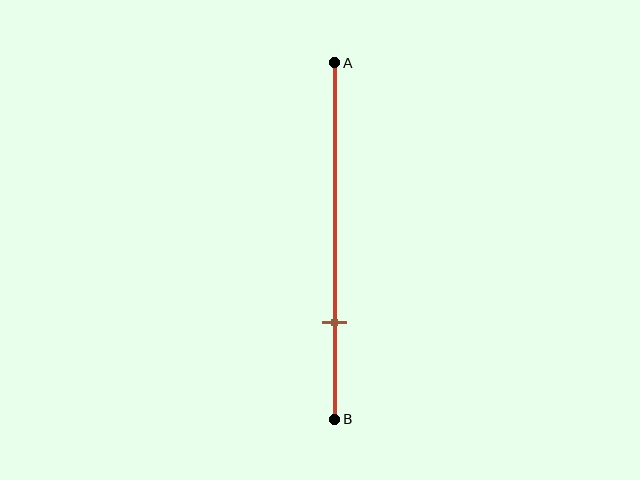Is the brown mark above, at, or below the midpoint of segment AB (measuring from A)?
The brown mark is below the midpoint of segment AB.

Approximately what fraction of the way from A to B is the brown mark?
The brown mark is approximately 75% of the way from A to B.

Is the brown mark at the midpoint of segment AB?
No, the mark is at about 75% from A, not at the 50% midpoint.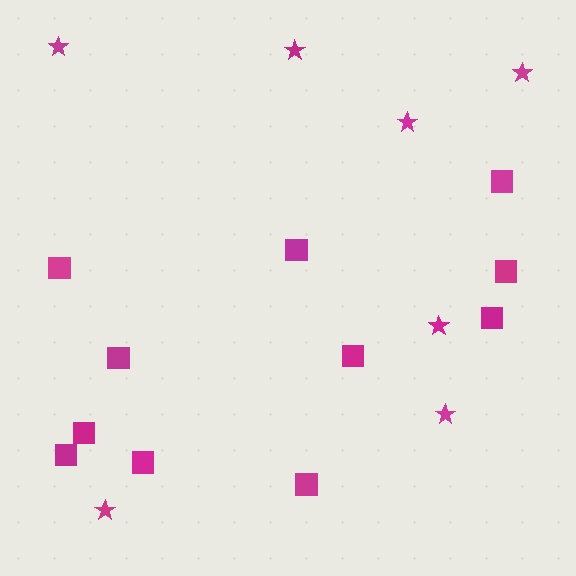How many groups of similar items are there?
There are 2 groups: one group of stars (7) and one group of squares (11).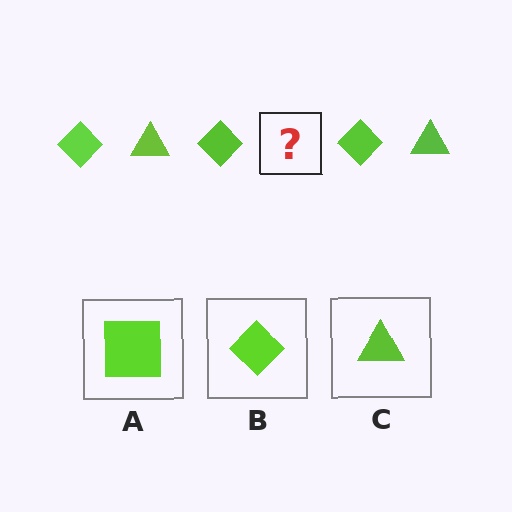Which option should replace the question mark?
Option C.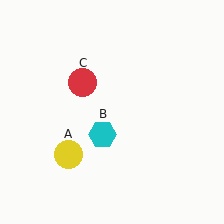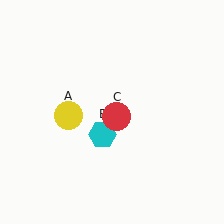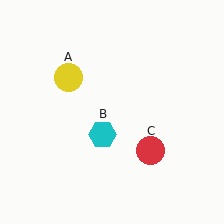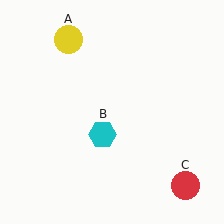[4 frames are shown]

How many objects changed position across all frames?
2 objects changed position: yellow circle (object A), red circle (object C).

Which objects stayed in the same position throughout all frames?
Cyan hexagon (object B) remained stationary.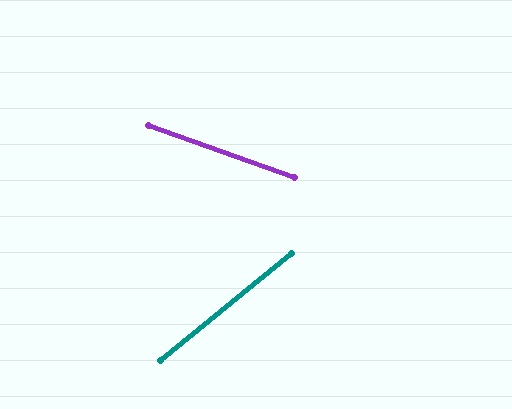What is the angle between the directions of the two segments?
Approximately 59 degrees.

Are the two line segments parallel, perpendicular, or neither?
Neither parallel nor perpendicular — they differ by about 59°.